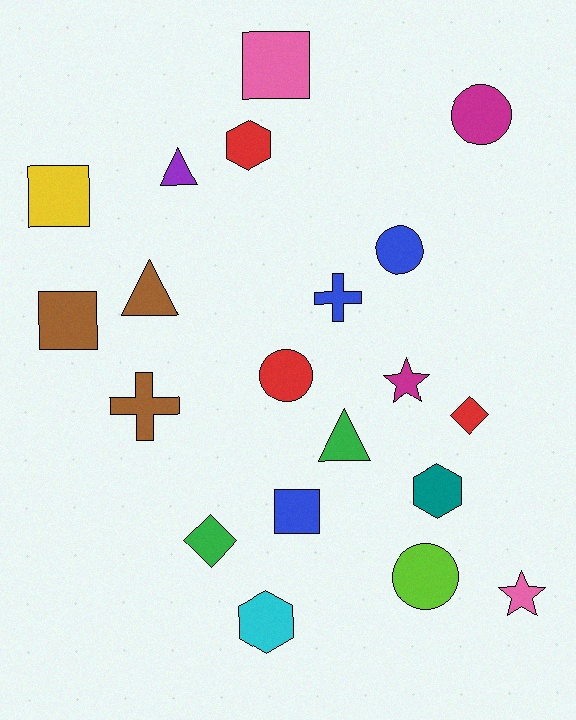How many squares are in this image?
There are 4 squares.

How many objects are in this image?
There are 20 objects.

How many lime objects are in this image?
There is 1 lime object.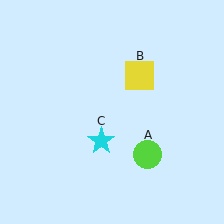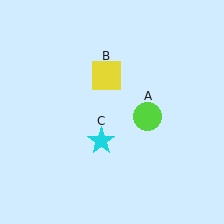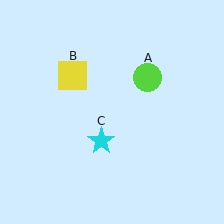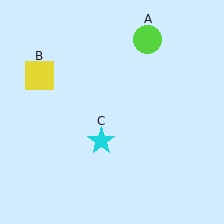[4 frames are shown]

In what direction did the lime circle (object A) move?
The lime circle (object A) moved up.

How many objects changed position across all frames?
2 objects changed position: lime circle (object A), yellow square (object B).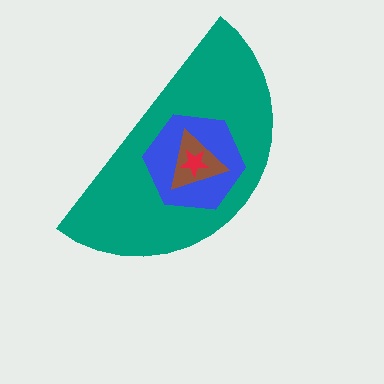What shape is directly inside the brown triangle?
The red star.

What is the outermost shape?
The teal semicircle.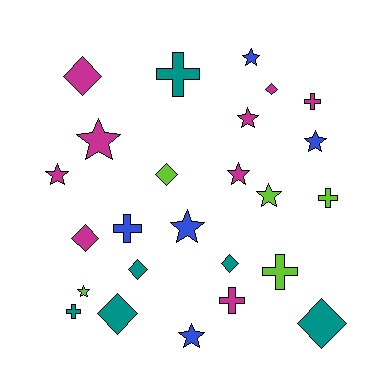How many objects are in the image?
There are 25 objects.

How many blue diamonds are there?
There are no blue diamonds.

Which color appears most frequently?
Magenta, with 9 objects.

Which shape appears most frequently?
Star, with 10 objects.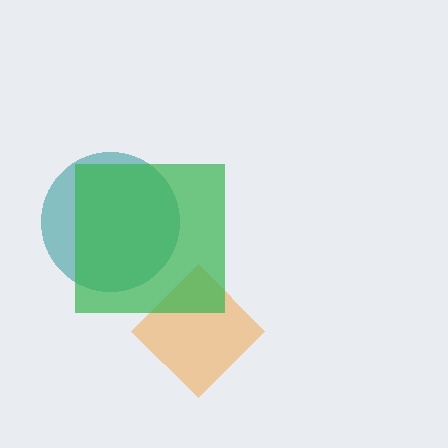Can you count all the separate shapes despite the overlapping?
Yes, there are 3 separate shapes.